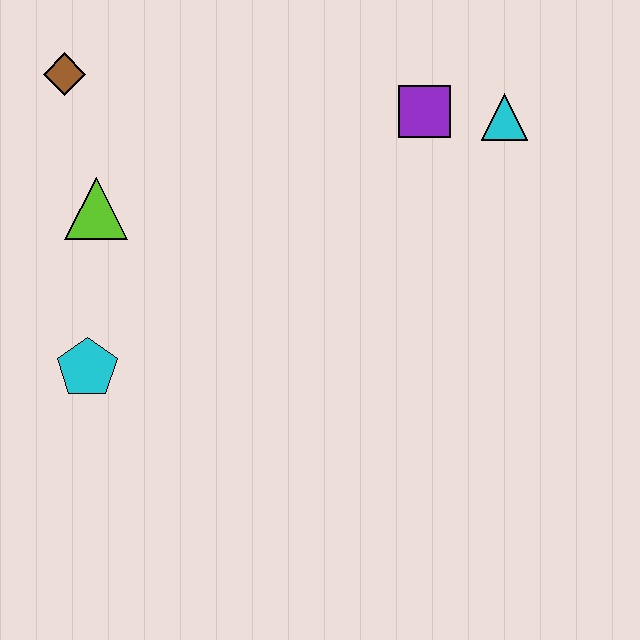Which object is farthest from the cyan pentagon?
The cyan triangle is farthest from the cyan pentagon.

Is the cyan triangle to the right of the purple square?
Yes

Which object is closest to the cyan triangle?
The purple square is closest to the cyan triangle.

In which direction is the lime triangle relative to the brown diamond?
The lime triangle is below the brown diamond.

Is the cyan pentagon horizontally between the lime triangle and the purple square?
No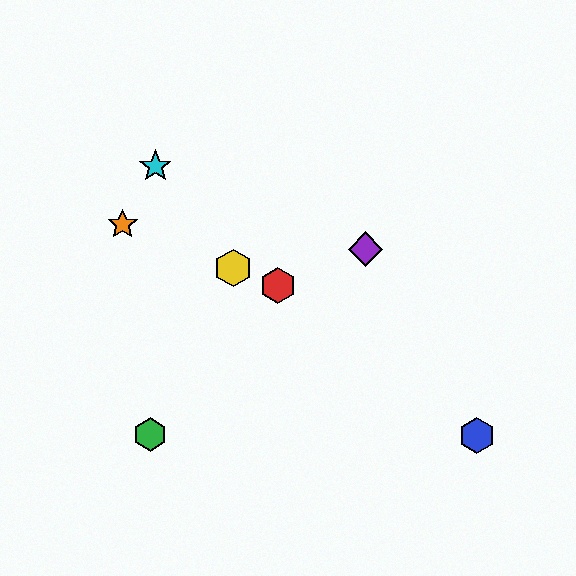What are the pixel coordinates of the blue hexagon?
The blue hexagon is at (477, 435).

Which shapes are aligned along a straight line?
The red hexagon, the yellow hexagon, the orange star are aligned along a straight line.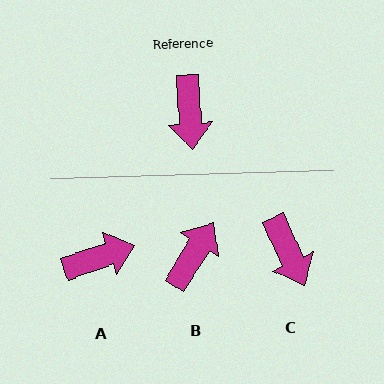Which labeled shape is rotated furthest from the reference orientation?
B, about 144 degrees away.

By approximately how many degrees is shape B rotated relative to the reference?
Approximately 144 degrees counter-clockwise.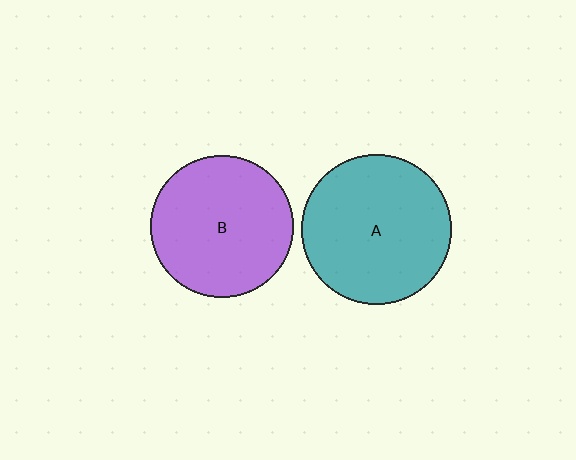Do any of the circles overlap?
No, none of the circles overlap.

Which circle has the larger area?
Circle A (teal).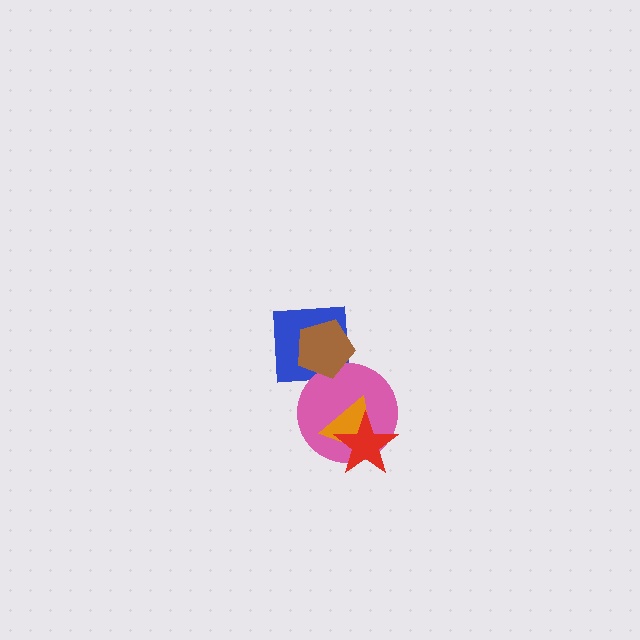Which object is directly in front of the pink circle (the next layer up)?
The brown pentagon is directly in front of the pink circle.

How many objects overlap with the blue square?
1 object overlaps with the blue square.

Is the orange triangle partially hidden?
Yes, it is partially covered by another shape.